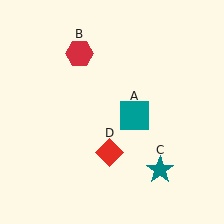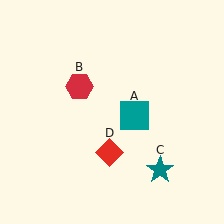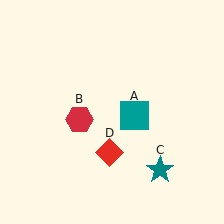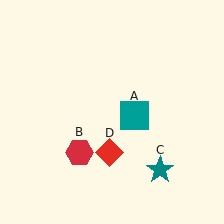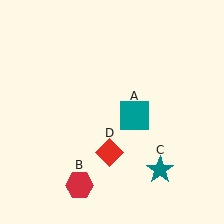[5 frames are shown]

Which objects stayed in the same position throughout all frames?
Teal square (object A) and teal star (object C) and red diamond (object D) remained stationary.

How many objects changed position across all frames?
1 object changed position: red hexagon (object B).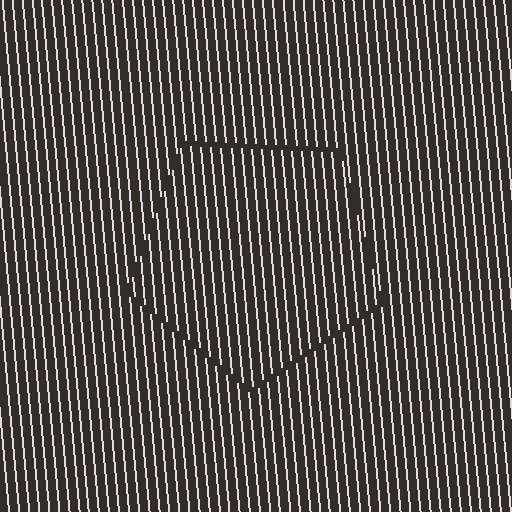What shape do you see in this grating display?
An illusory pentagon. The interior of the shape contains the same grating, shifted by half a period — the contour is defined by the phase discontinuity where line-ends from the inner and outer gratings abut.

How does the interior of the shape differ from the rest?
The interior of the shape contains the same grating, shifted by half a period — the contour is defined by the phase discontinuity where line-ends from the inner and outer gratings abut.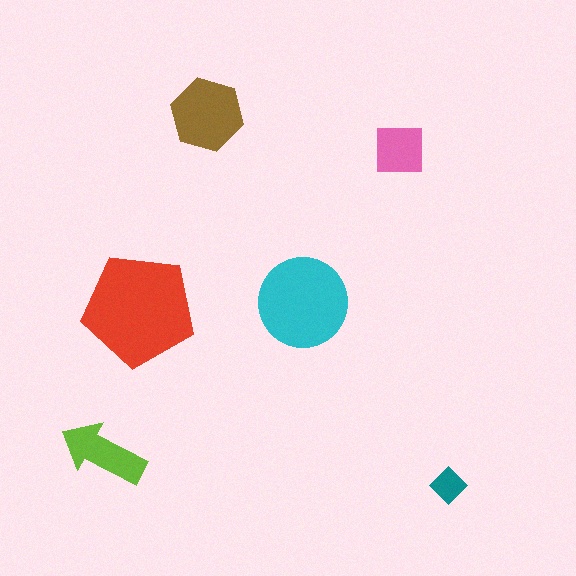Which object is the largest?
The red pentagon.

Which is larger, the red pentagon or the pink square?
The red pentagon.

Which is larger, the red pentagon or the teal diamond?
The red pentagon.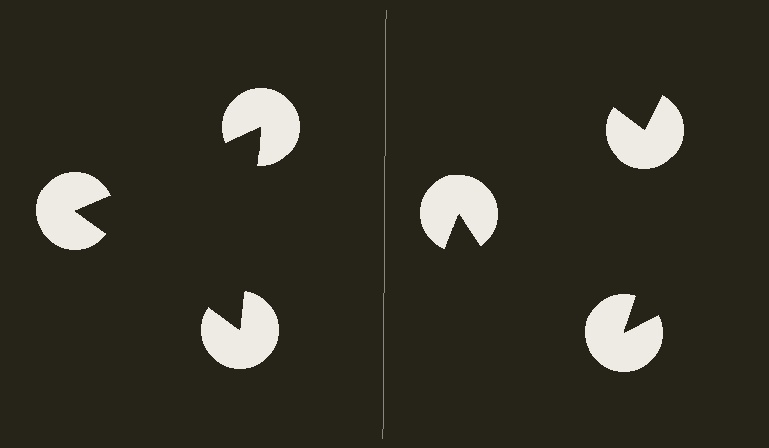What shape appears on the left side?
An illusory triangle.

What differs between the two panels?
The pac-man discs are positioned identically on both sides; only the wedge orientations differ. On the left they align to a triangle; on the right they are misaligned.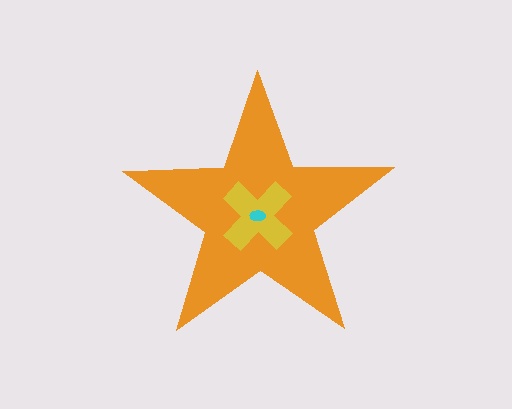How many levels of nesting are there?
3.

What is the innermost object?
The cyan ellipse.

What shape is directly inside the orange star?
The yellow cross.